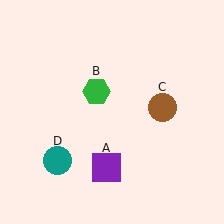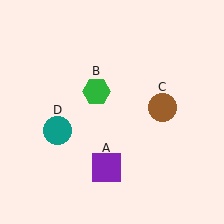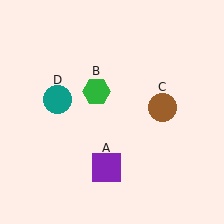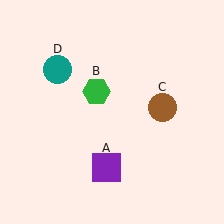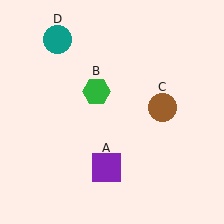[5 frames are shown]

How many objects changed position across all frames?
1 object changed position: teal circle (object D).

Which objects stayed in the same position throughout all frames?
Purple square (object A) and green hexagon (object B) and brown circle (object C) remained stationary.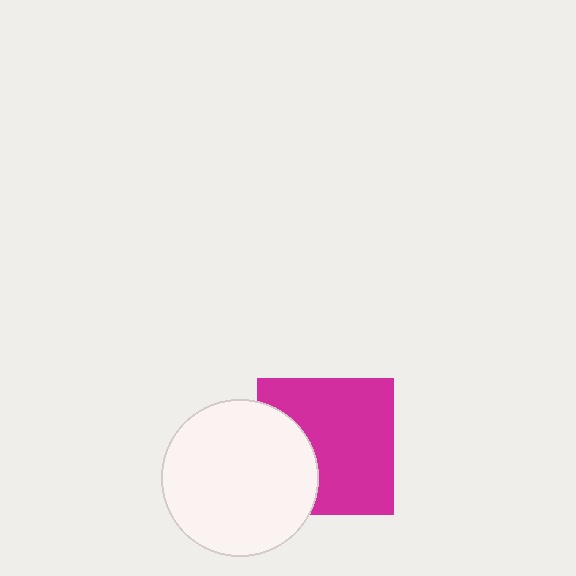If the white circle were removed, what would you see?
You would see the complete magenta square.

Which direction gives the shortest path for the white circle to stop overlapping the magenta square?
Moving left gives the shortest separation.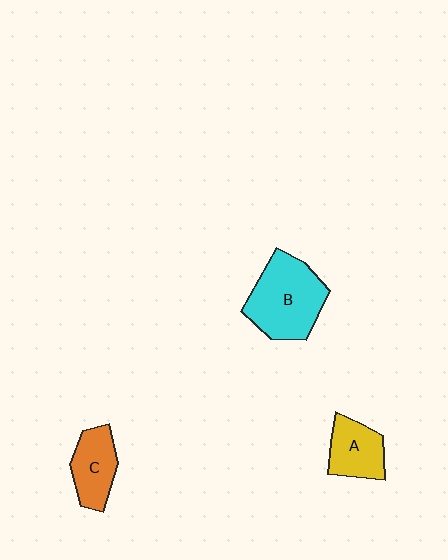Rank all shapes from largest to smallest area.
From largest to smallest: B (cyan), C (orange), A (yellow).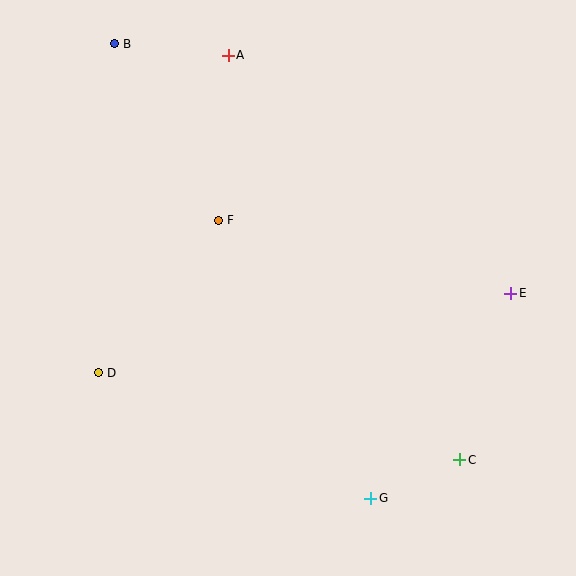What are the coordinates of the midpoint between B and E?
The midpoint between B and E is at (313, 169).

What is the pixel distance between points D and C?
The distance between D and C is 372 pixels.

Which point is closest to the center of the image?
Point F at (219, 220) is closest to the center.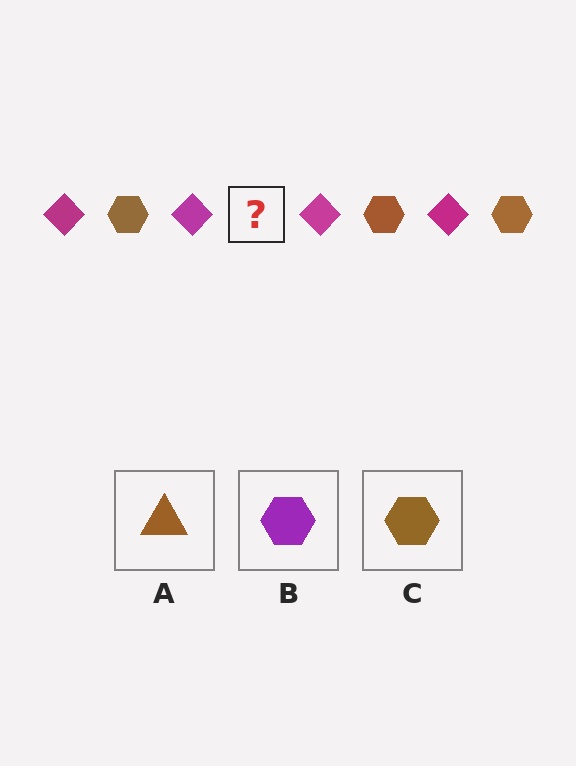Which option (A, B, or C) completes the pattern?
C.